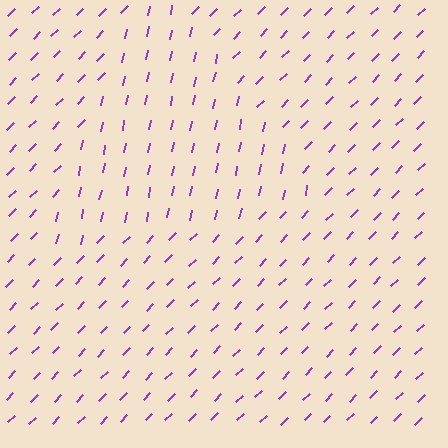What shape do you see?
I see a triangle.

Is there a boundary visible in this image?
Yes, there is a texture boundary formed by a change in line orientation.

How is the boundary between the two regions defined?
The boundary is defined purely by a change in line orientation (approximately 33 degrees difference). All lines are the same color and thickness.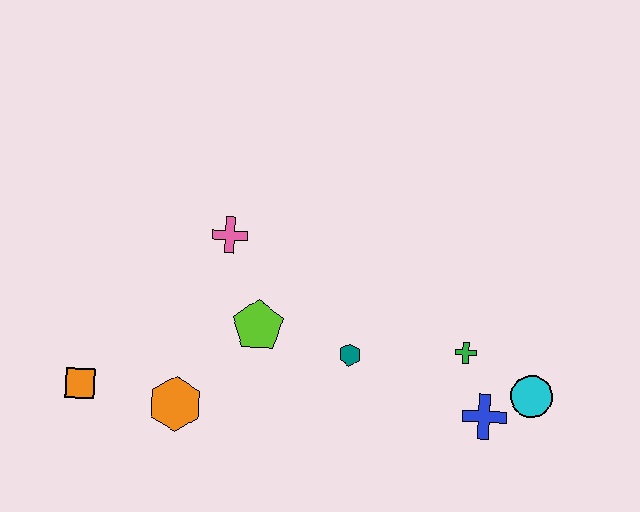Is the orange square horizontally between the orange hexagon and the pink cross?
No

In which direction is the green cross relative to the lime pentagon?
The green cross is to the right of the lime pentagon.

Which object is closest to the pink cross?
The lime pentagon is closest to the pink cross.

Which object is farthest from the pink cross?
The cyan circle is farthest from the pink cross.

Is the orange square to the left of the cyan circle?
Yes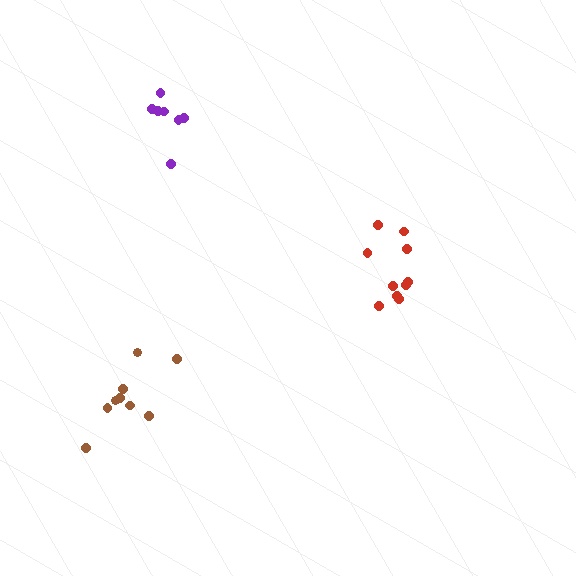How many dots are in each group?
Group 1: 9 dots, Group 2: 10 dots, Group 3: 7 dots (26 total).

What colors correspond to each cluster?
The clusters are colored: brown, red, purple.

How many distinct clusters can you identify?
There are 3 distinct clusters.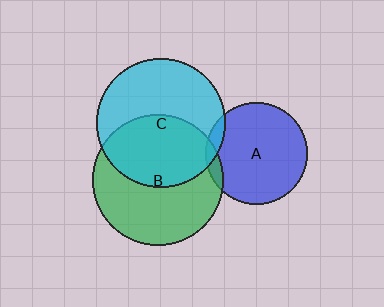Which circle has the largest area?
Circle B (green).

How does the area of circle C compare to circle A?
Approximately 1.6 times.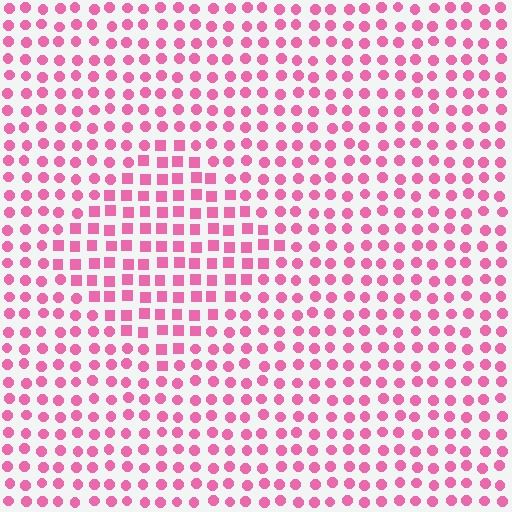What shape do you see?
I see a diamond.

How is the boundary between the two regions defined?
The boundary is defined by a change in element shape: squares inside vs. circles outside. All elements share the same color and spacing.